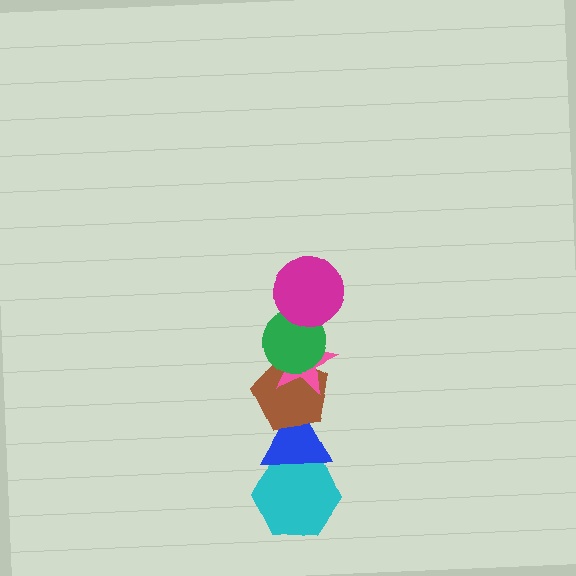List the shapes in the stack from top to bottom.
From top to bottom: the magenta circle, the green circle, the pink star, the brown pentagon, the blue triangle, the cyan hexagon.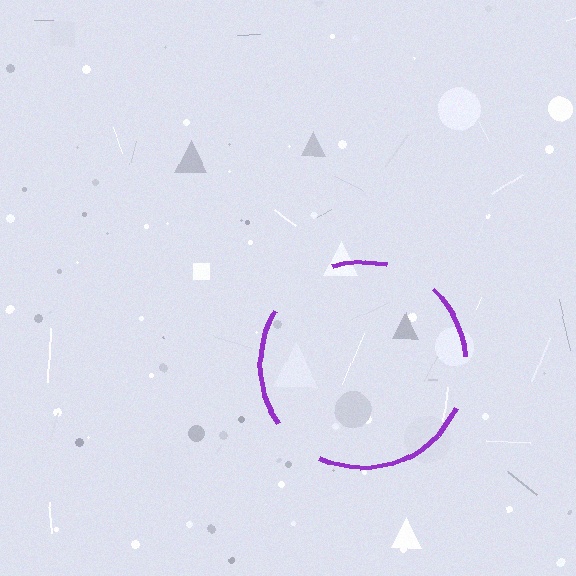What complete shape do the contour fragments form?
The contour fragments form a circle.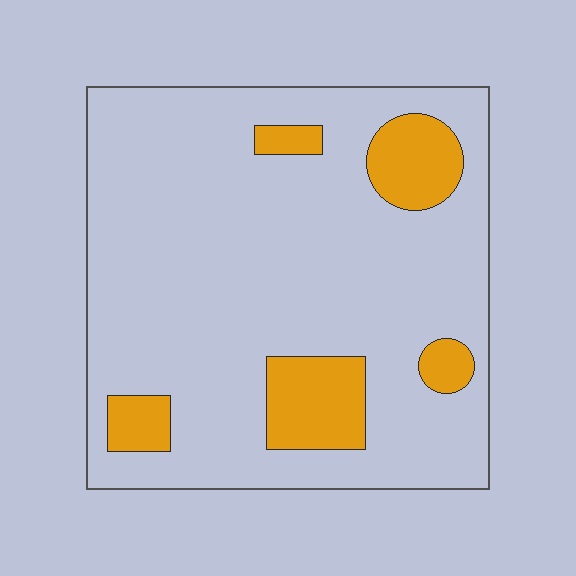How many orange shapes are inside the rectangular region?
5.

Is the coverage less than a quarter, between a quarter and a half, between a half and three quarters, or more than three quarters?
Less than a quarter.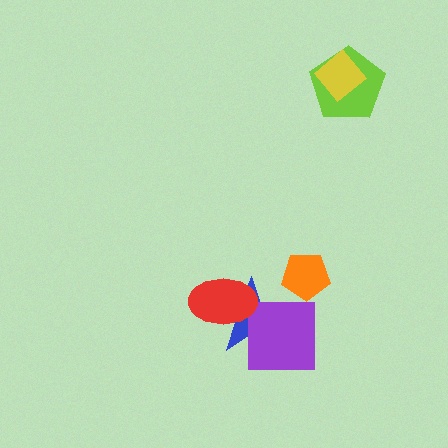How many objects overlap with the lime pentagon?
1 object overlaps with the lime pentagon.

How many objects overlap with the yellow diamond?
1 object overlaps with the yellow diamond.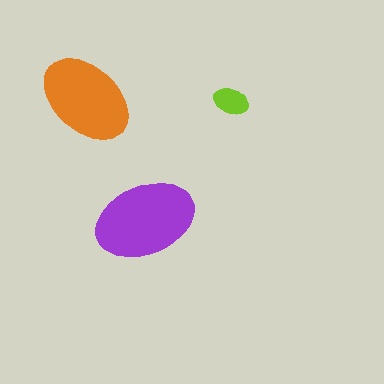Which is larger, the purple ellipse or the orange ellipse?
The purple one.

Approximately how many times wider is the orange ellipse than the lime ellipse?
About 2.5 times wider.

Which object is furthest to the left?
The orange ellipse is leftmost.